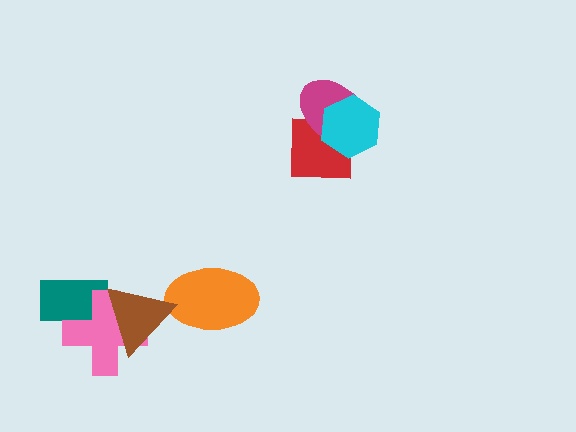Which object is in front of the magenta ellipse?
The cyan hexagon is in front of the magenta ellipse.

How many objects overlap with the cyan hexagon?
2 objects overlap with the cyan hexagon.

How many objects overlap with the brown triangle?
3 objects overlap with the brown triangle.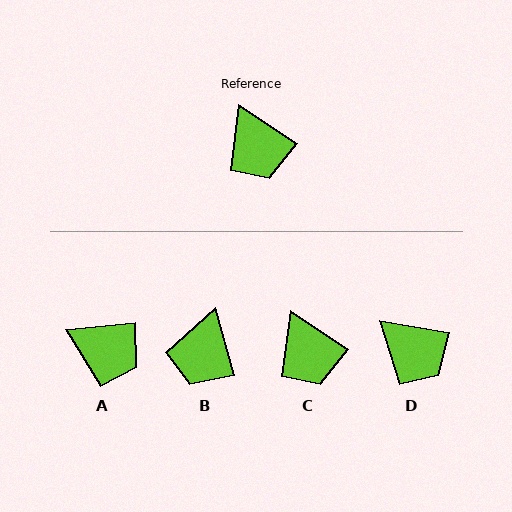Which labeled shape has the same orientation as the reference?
C.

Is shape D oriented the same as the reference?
No, it is off by about 24 degrees.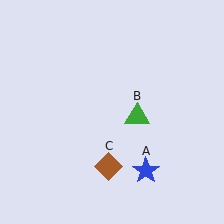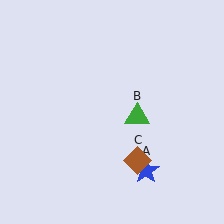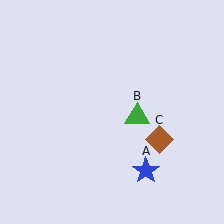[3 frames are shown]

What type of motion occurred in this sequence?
The brown diamond (object C) rotated counterclockwise around the center of the scene.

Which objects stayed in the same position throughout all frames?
Blue star (object A) and green triangle (object B) remained stationary.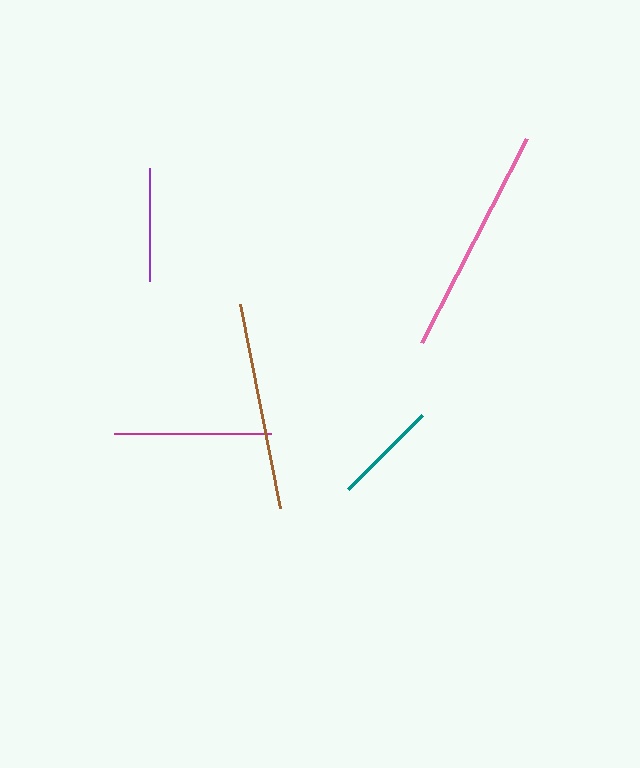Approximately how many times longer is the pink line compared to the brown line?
The pink line is approximately 1.1 times the length of the brown line.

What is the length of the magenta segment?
The magenta segment is approximately 156 pixels long.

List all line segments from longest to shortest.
From longest to shortest: pink, brown, magenta, purple, teal.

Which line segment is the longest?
The pink line is the longest at approximately 229 pixels.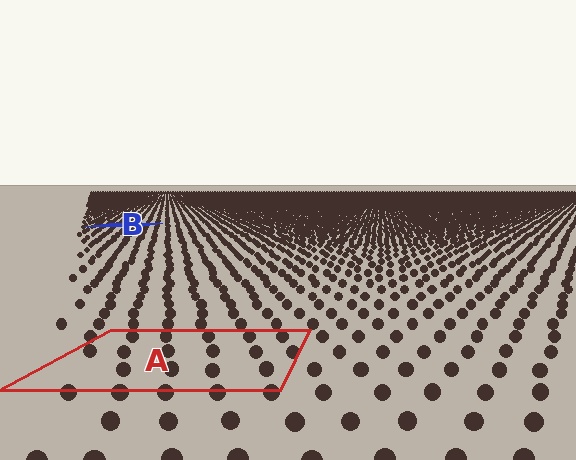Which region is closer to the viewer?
Region A is closer. The texture elements there are larger and more spread out.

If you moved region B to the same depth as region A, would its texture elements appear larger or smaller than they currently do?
They would appear larger. At a closer depth, the same texture elements are projected at a bigger on-screen size.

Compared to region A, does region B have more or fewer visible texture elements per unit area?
Region B has more texture elements per unit area — they are packed more densely because it is farther away.